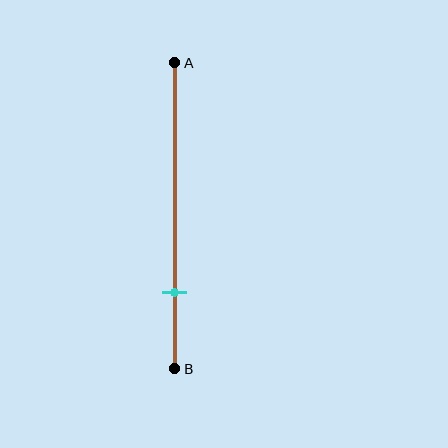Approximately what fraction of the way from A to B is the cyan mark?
The cyan mark is approximately 75% of the way from A to B.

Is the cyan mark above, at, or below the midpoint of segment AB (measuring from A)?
The cyan mark is below the midpoint of segment AB.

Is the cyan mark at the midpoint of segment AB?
No, the mark is at about 75% from A, not at the 50% midpoint.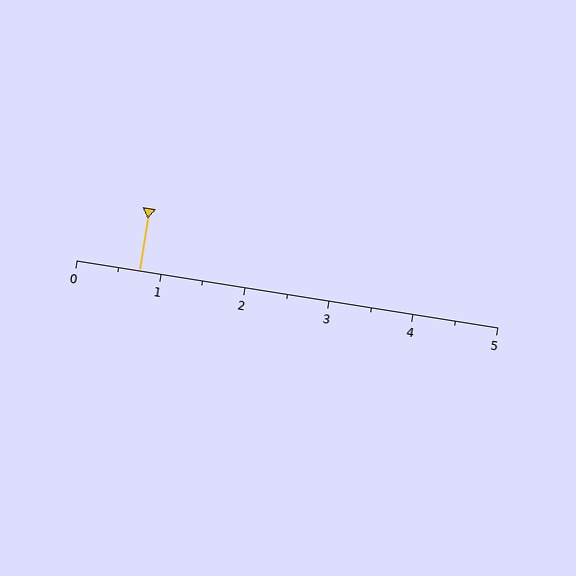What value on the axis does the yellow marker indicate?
The marker indicates approximately 0.8.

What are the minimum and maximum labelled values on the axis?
The axis runs from 0 to 5.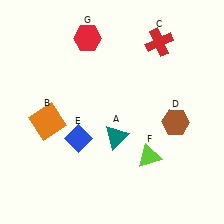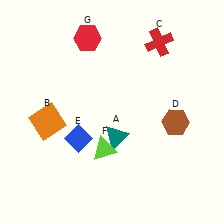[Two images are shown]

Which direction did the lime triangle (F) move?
The lime triangle (F) moved left.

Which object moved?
The lime triangle (F) moved left.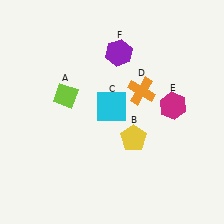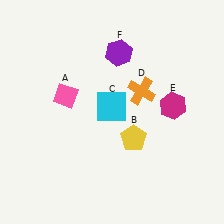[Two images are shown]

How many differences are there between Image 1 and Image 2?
There is 1 difference between the two images.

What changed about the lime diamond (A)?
In Image 1, A is lime. In Image 2, it changed to pink.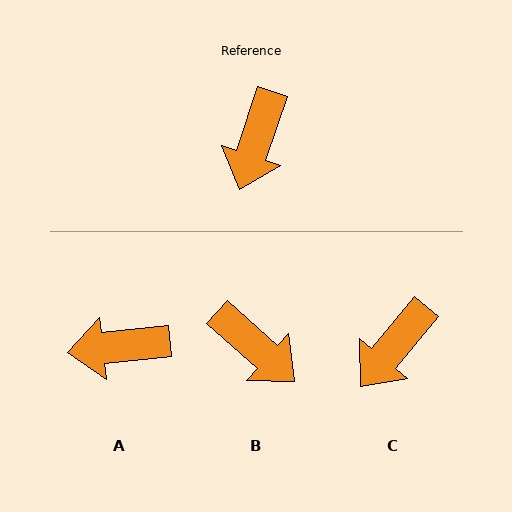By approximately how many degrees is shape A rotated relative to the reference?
Approximately 65 degrees clockwise.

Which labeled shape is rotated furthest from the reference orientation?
B, about 67 degrees away.